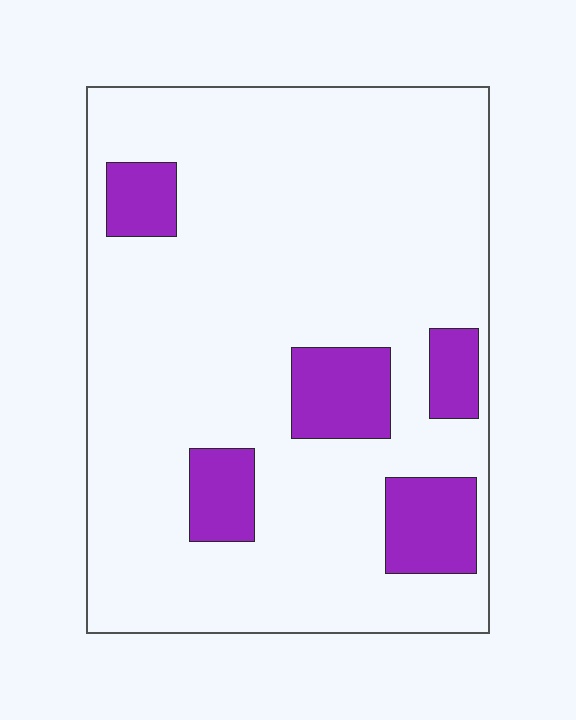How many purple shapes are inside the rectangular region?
5.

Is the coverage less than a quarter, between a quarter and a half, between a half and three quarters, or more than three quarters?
Less than a quarter.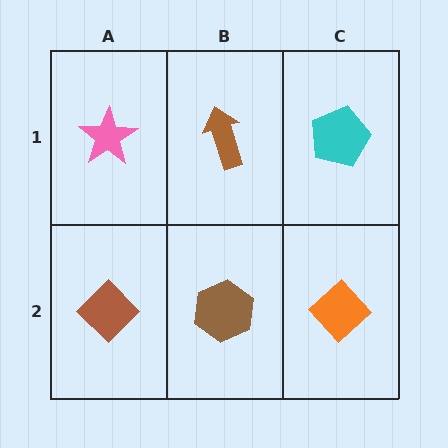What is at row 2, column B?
A brown hexagon.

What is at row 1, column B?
A brown arrow.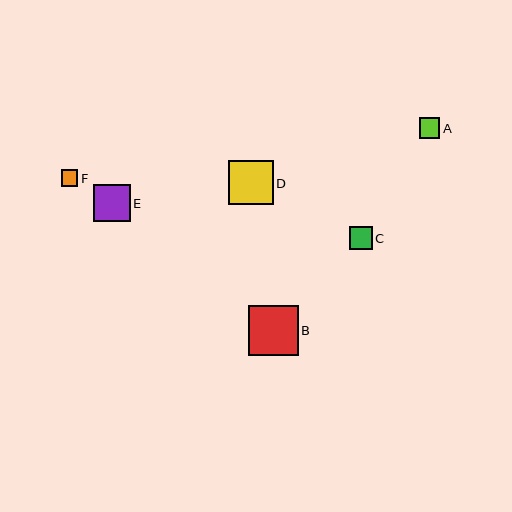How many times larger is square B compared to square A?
Square B is approximately 2.4 times the size of square A.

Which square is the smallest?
Square F is the smallest with a size of approximately 17 pixels.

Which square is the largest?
Square B is the largest with a size of approximately 50 pixels.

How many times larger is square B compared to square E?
Square B is approximately 1.3 times the size of square E.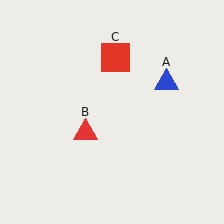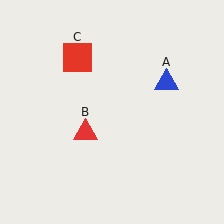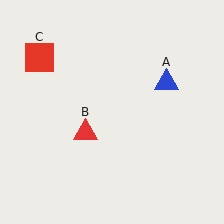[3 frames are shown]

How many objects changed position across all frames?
1 object changed position: red square (object C).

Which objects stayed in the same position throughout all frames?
Blue triangle (object A) and red triangle (object B) remained stationary.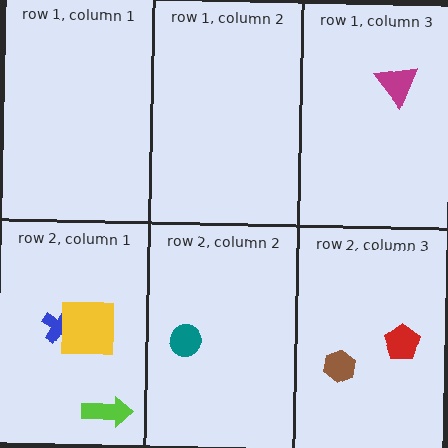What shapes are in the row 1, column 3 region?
The magenta triangle.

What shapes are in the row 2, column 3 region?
The red pentagon, the brown hexagon.